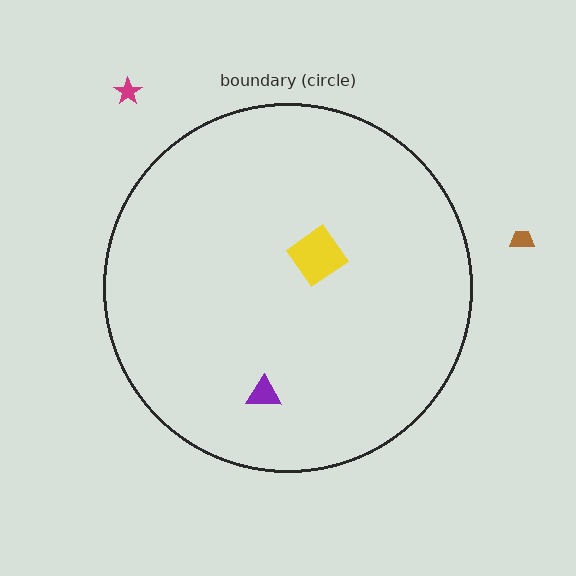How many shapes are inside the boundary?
2 inside, 2 outside.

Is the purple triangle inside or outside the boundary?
Inside.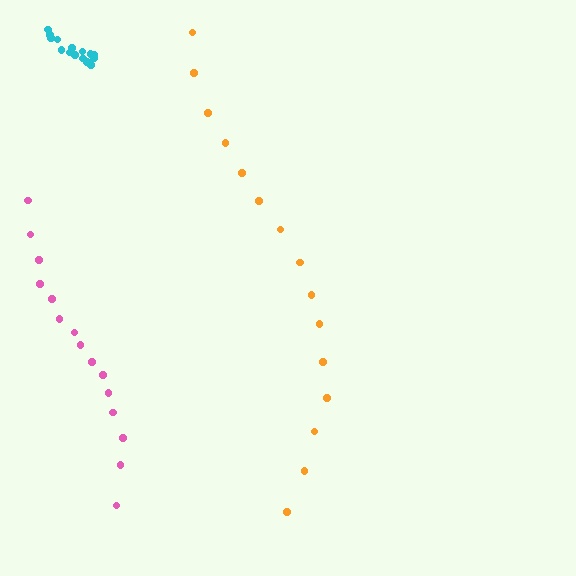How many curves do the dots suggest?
There are 3 distinct paths.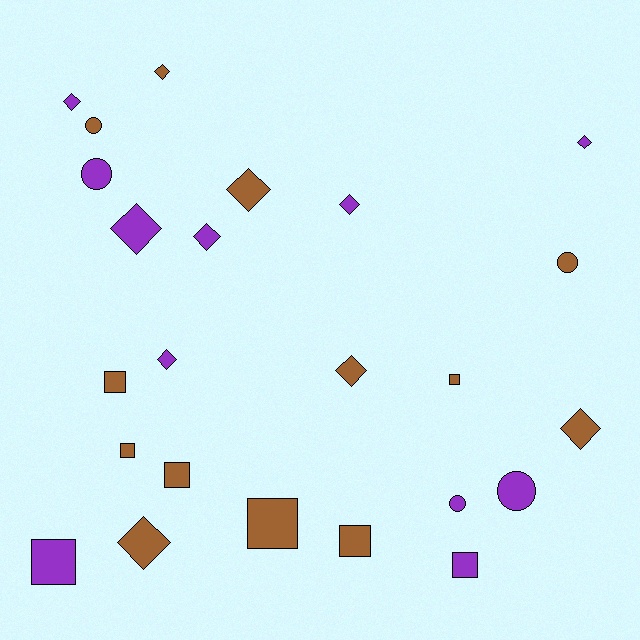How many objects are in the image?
There are 24 objects.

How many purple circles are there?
There are 3 purple circles.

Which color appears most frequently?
Brown, with 13 objects.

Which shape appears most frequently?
Diamond, with 11 objects.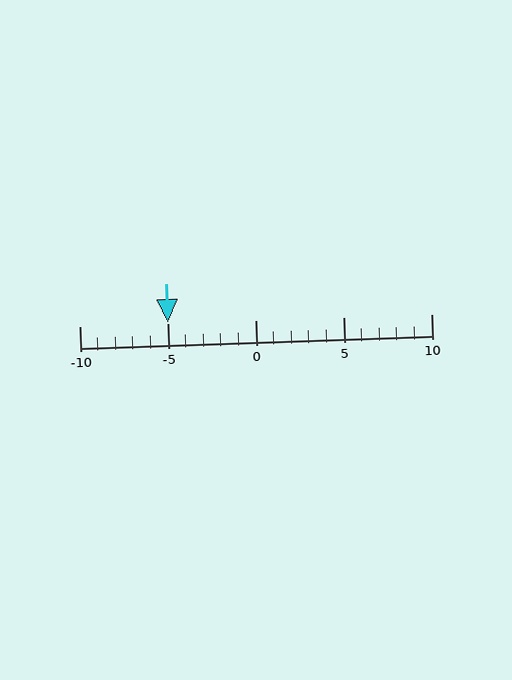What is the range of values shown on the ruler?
The ruler shows values from -10 to 10.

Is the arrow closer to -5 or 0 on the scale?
The arrow is closer to -5.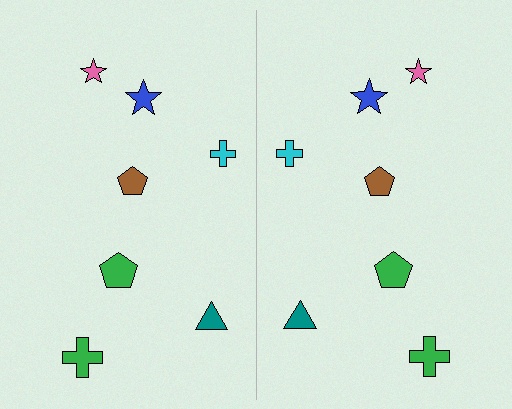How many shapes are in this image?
There are 14 shapes in this image.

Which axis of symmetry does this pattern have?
The pattern has a vertical axis of symmetry running through the center of the image.